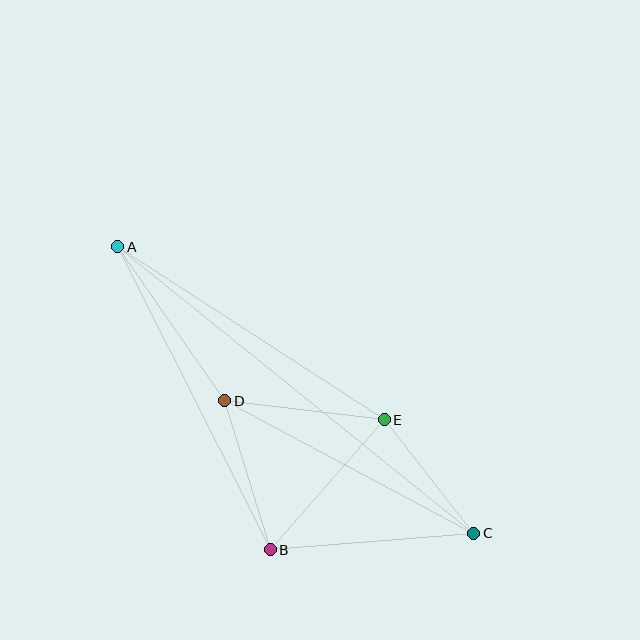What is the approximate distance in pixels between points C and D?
The distance between C and D is approximately 282 pixels.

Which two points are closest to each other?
Points C and E are closest to each other.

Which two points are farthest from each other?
Points A and C are farthest from each other.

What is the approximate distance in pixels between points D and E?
The distance between D and E is approximately 160 pixels.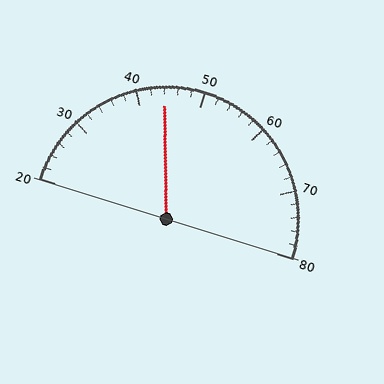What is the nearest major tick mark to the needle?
The nearest major tick mark is 40.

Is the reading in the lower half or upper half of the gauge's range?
The reading is in the lower half of the range (20 to 80).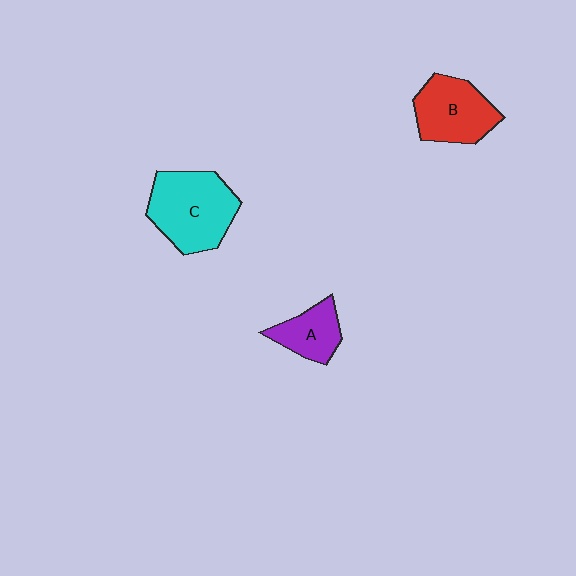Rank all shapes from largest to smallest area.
From largest to smallest: C (cyan), B (red), A (purple).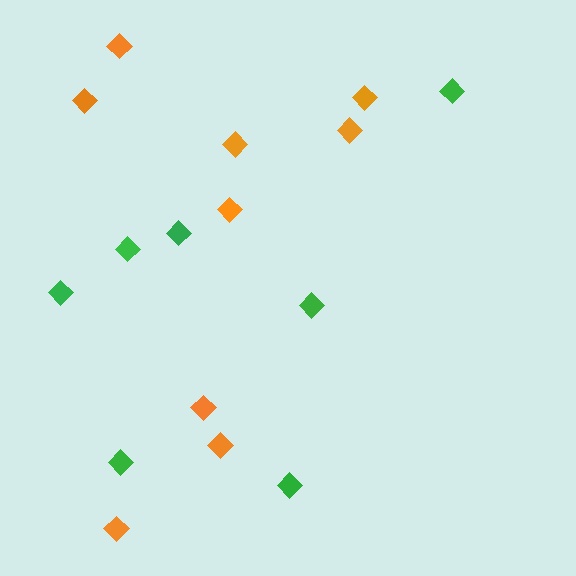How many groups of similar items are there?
There are 2 groups: one group of orange diamonds (9) and one group of green diamonds (7).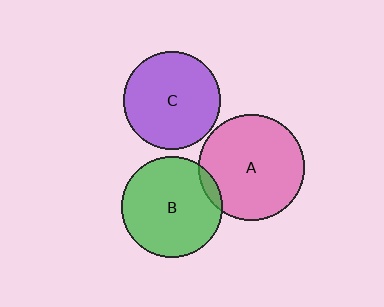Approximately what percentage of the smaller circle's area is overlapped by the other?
Approximately 5%.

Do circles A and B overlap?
Yes.